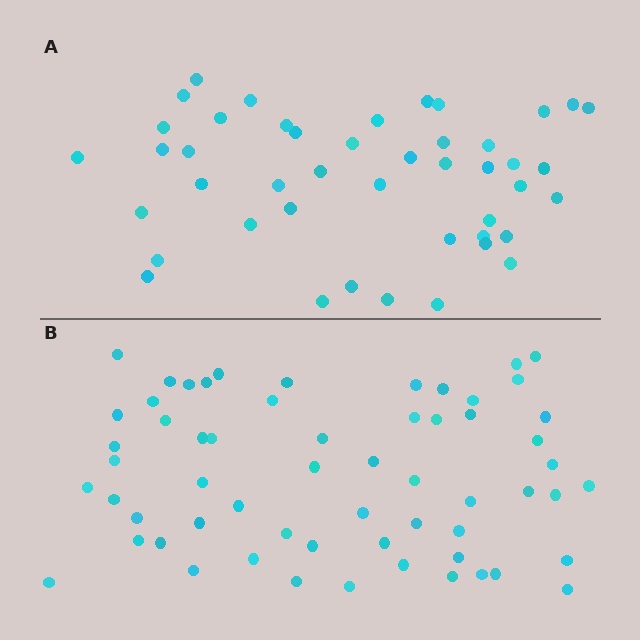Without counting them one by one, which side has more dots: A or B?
Region B (the bottom region) has more dots.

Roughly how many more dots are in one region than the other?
Region B has approximately 15 more dots than region A.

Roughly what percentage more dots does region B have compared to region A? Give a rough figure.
About 35% more.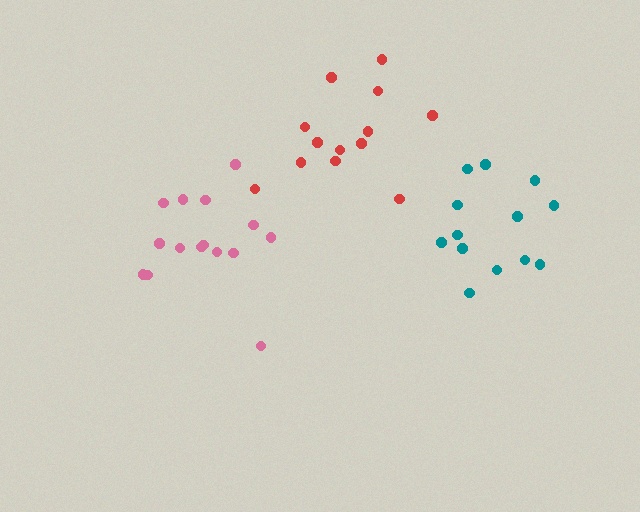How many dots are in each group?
Group 1: 15 dots, Group 2: 13 dots, Group 3: 13 dots (41 total).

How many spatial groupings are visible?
There are 3 spatial groupings.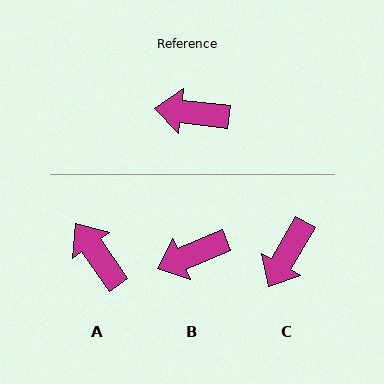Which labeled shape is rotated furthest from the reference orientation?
C, about 67 degrees away.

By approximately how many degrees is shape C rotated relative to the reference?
Approximately 67 degrees counter-clockwise.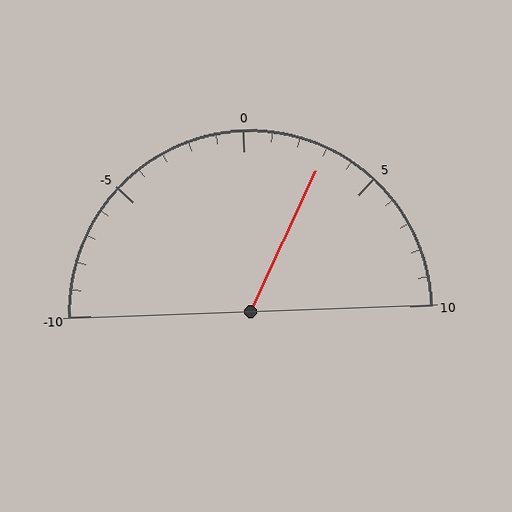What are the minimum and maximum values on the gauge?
The gauge ranges from -10 to 10.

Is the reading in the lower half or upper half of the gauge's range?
The reading is in the upper half of the range (-10 to 10).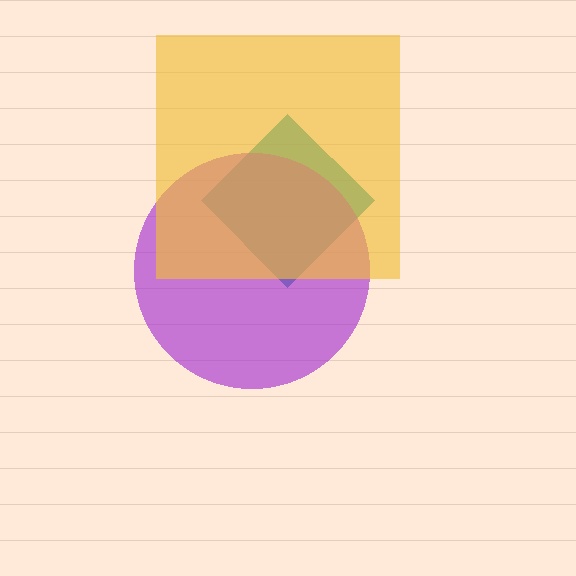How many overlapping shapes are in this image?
There are 3 overlapping shapes in the image.